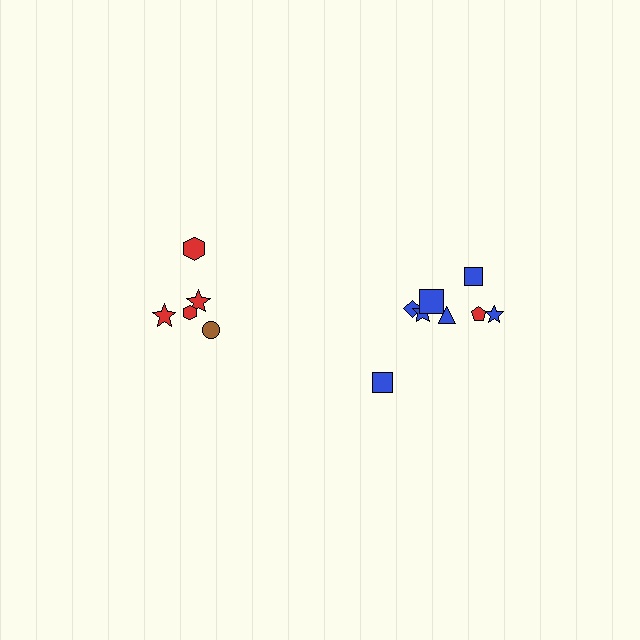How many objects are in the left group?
There are 5 objects.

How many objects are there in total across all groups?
There are 13 objects.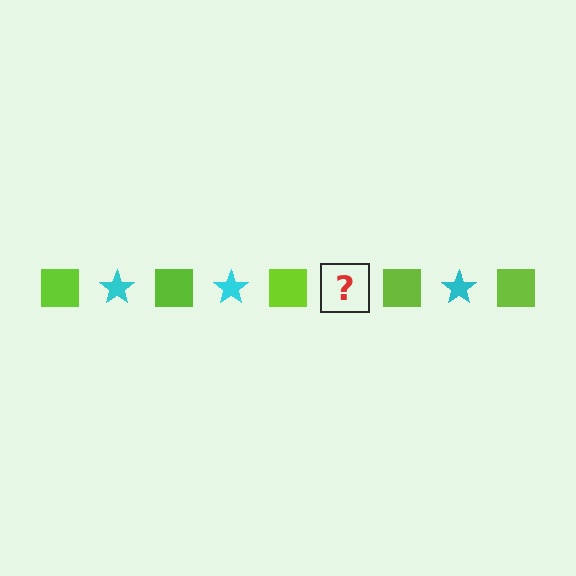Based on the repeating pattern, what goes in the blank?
The blank should be a cyan star.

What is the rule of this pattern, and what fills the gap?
The rule is that the pattern alternates between lime square and cyan star. The gap should be filled with a cyan star.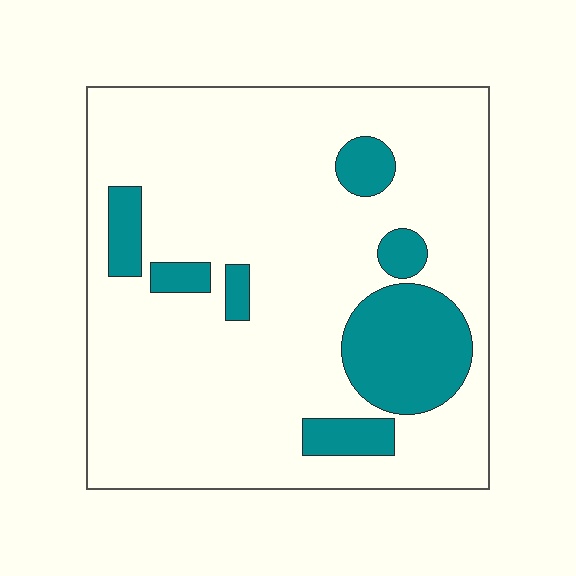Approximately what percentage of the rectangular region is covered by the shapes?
Approximately 15%.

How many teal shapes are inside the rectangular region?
7.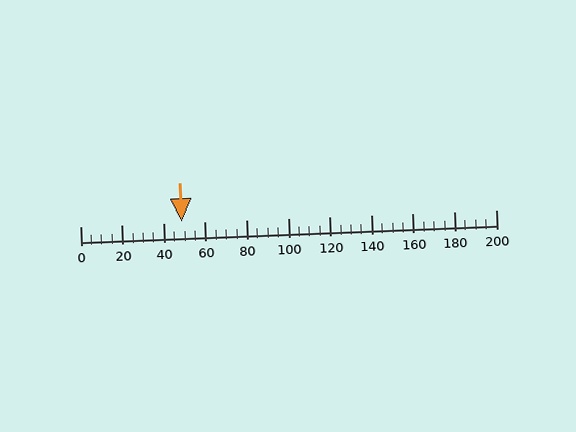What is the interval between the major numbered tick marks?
The major tick marks are spaced 20 units apart.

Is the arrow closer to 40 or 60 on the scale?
The arrow is closer to 40.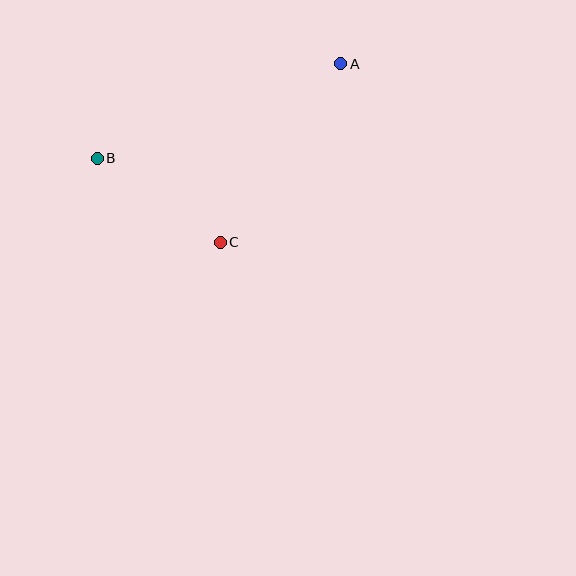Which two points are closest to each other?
Points B and C are closest to each other.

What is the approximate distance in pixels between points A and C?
The distance between A and C is approximately 215 pixels.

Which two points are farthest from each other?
Points A and B are farthest from each other.